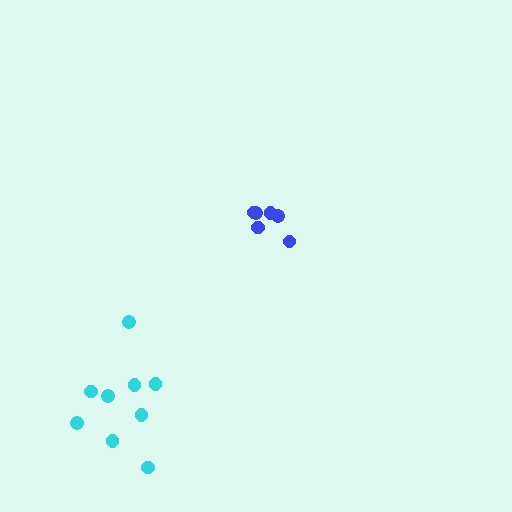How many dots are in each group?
Group 1: 6 dots, Group 2: 9 dots (15 total).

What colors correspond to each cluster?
The clusters are colored: blue, cyan.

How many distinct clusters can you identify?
There are 2 distinct clusters.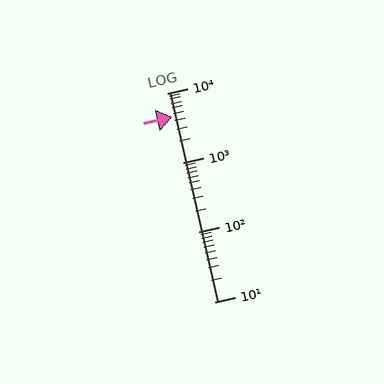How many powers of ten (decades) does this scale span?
The scale spans 3 decades, from 10 to 10000.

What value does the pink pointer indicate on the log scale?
The pointer indicates approximately 4500.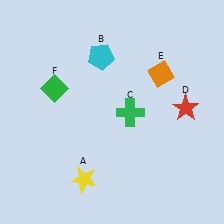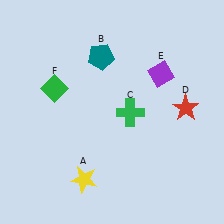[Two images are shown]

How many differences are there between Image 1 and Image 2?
There are 2 differences between the two images.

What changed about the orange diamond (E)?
In Image 1, E is orange. In Image 2, it changed to purple.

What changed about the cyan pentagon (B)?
In Image 1, B is cyan. In Image 2, it changed to teal.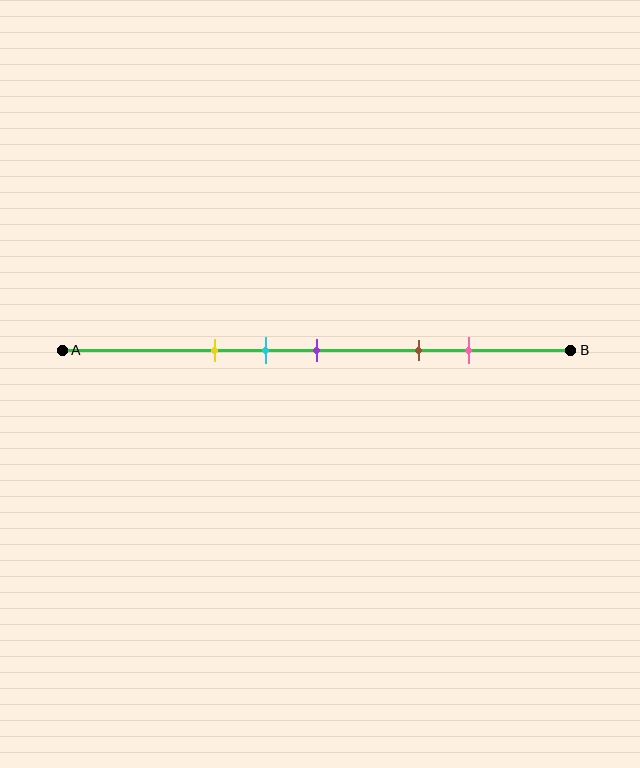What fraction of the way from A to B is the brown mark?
The brown mark is approximately 70% (0.7) of the way from A to B.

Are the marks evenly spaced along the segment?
No, the marks are not evenly spaced.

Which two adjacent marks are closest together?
The cyan and purple marks are the closest adjacent pair.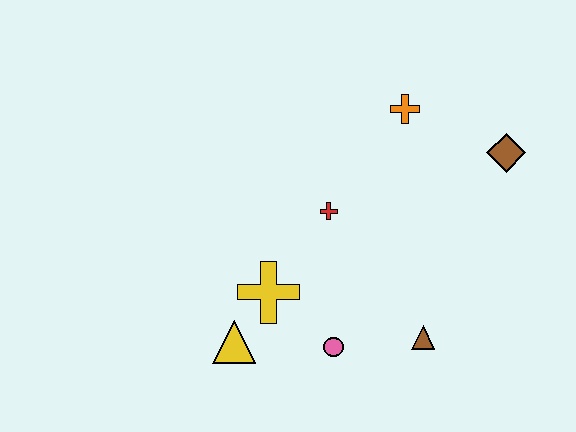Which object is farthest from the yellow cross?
The brown diamond is farthest from the yellow cross.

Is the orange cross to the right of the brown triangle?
No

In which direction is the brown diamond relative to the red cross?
The brown diamond is to the right of the red cross.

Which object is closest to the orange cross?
The brown diamond is closest to the orange cross.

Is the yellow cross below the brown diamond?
Yes